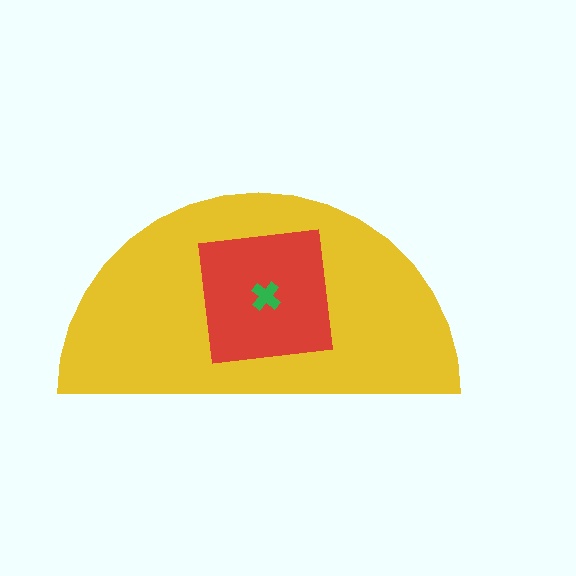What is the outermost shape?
The yellow semicircle.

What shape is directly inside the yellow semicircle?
The red square.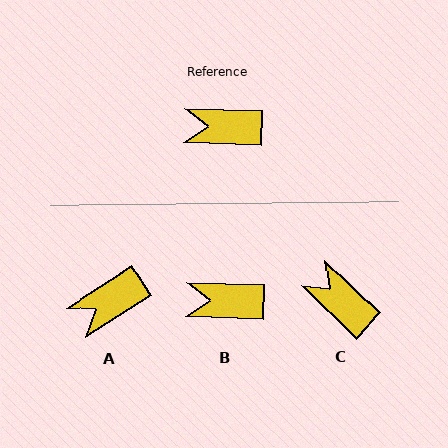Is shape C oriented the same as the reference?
No, it is off by about 42 degrees.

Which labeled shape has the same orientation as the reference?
B.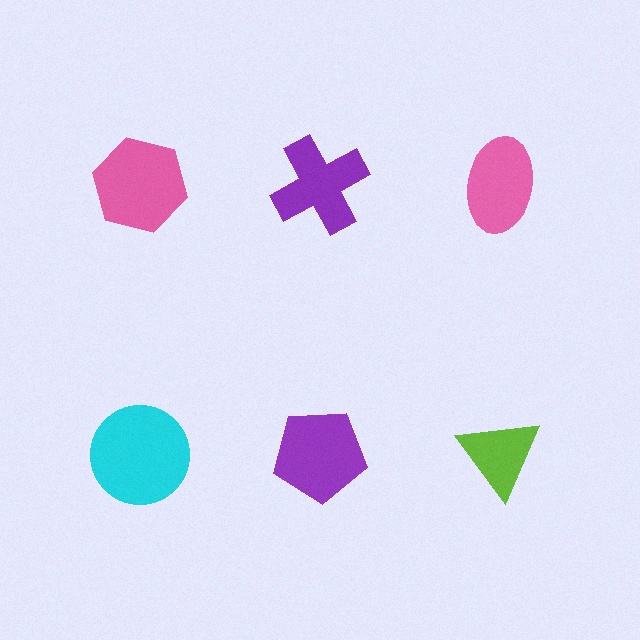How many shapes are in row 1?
3 shapes.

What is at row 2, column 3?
A lime triangle.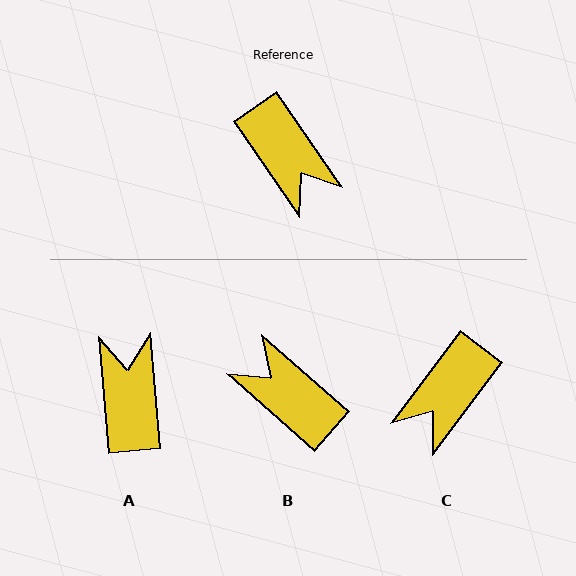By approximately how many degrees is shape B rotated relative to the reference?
Approximately 166 degrees clockwise.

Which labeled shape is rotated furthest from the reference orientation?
B, about 166 degrees away.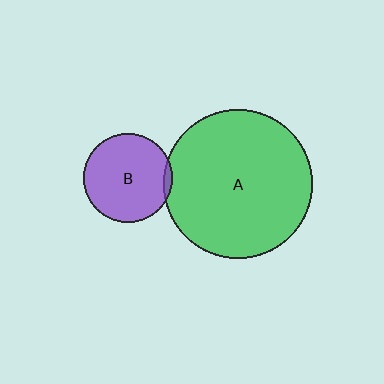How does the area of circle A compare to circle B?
Approximately 2.8 times.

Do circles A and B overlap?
Yes.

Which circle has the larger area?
Circle A (green).